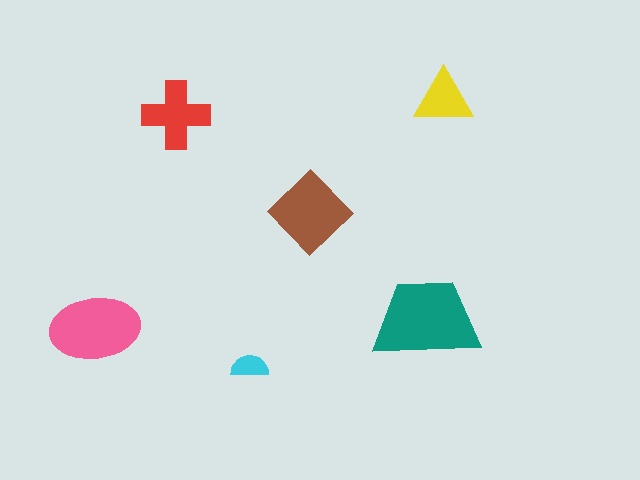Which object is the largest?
The teal trapezoid.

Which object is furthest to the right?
The yellow triangle is rightmost.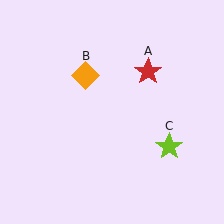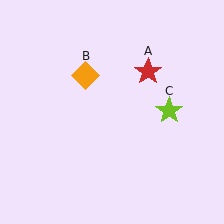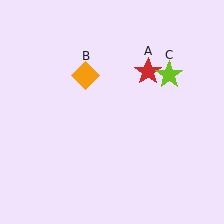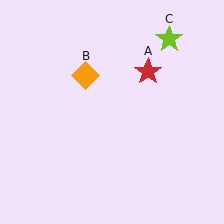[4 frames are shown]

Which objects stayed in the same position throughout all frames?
Red star (object A) and orange diamond (object B) remained stationary.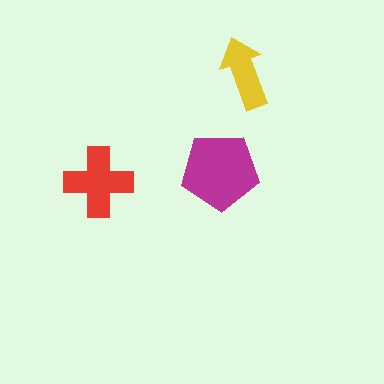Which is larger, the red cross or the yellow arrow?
The red cross.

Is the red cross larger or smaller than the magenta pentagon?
Smaller.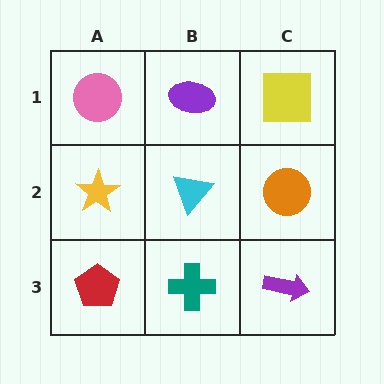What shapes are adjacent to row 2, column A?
A pink circle (row 1, column A), a red pentagon (row 3, column A), a cyan triangle (row 2, column B).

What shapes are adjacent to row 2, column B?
A purple ellipse (row 1, column B), a teal cross (row 3, column B), a yellow star (row 2, column A), an orange circle (row 2, column C).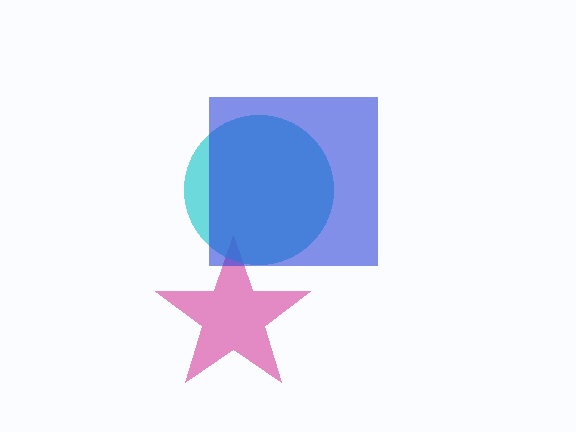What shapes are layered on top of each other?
The layered shapes are: a magenta star, a cyan circle, a blue square.